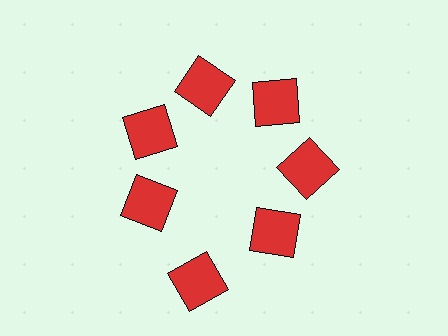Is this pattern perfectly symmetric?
No. The 7 red squares are arranged in a ring, but one element near the 6 o'clock position is pushed outward from the center, breaking the 7-fold rotational symmetry.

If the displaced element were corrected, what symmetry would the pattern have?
It would have 7-fold rotational symmetry — the pattern would map onto itself every 51 degrees.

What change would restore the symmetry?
The symmetry would be restored by moving it inward, back onto the ring so that all 7 squares sit at equal angles and equal distance from the center.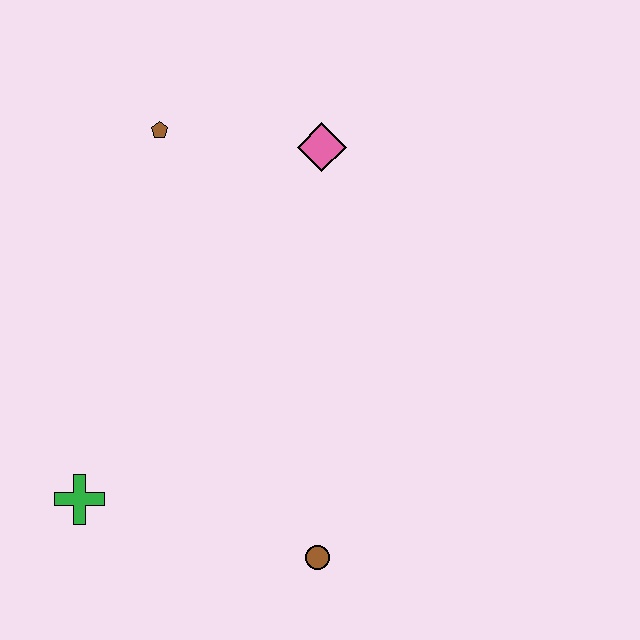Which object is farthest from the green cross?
The pink diamond is farthest from the green cross.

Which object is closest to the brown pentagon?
The pink diamond is closest to the brown pentagon.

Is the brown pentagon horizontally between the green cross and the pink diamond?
Yes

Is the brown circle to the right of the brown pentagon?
Yes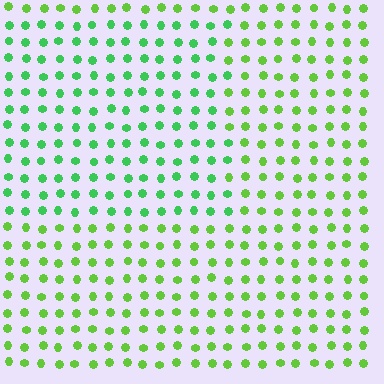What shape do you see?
I see a rectangle.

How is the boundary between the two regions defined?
The boundary is defined purely by a slight shift in hue (about 30 degrees). Spacing, size, and orientation are identical on both sides.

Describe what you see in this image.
The image is filled with small lime elements in a uniform arrangement. A rectangle-shaped region is visible where the elements are tinted to a slightly different hue, forming a subtle color boundary.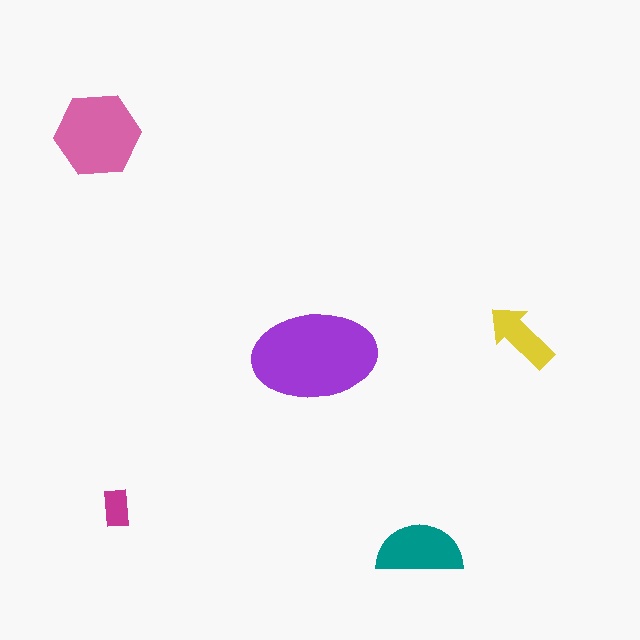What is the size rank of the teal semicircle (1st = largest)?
3rd.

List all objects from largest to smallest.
The purple ellipse, the pink hexagon, the teal semicircle, the yellow arrow, the magenta rectangle.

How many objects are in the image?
There are 5 objects in the image.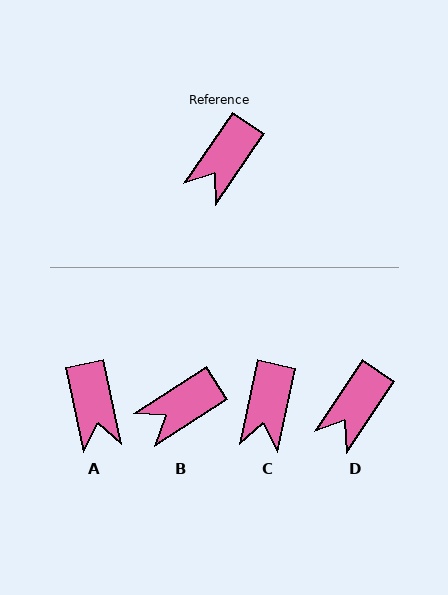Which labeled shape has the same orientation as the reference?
D.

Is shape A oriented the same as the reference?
No, it is off by about 46 degrees.